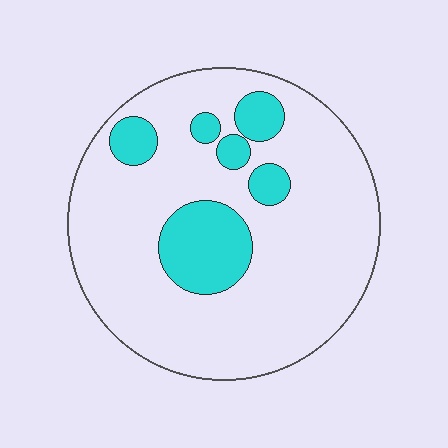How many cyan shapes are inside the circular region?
6.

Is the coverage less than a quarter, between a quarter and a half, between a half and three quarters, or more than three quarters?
Less than a quarter.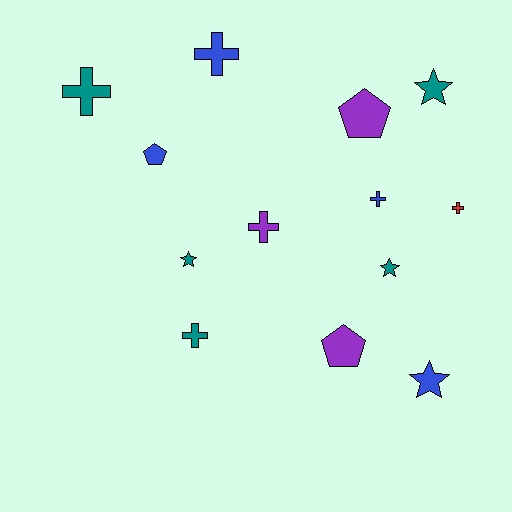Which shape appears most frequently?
Cross, with 6 objects.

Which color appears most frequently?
Teal, with 5 objects.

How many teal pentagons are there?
There are no teal pentagons.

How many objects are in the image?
There are 13 objects.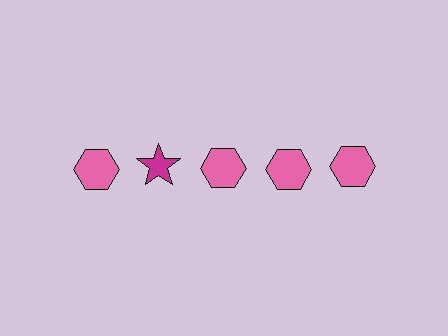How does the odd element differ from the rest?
It differs in both color (magenta instead of pink) and shape (star instead of hexagon).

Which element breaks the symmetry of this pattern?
The magenta star in the top row, second from left column breaks the symmetry. All other shapes are pink hexagons.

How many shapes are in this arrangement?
There are 5 shapes arranged in a grid pattern.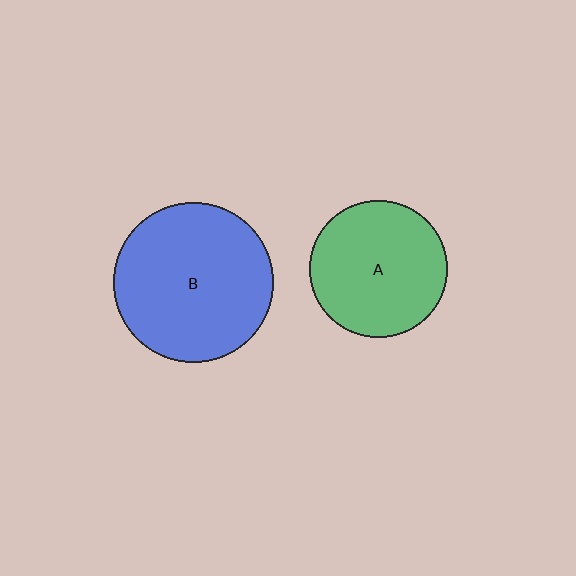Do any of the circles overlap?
No, none of the circles overlap.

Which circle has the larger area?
Circle B (blue).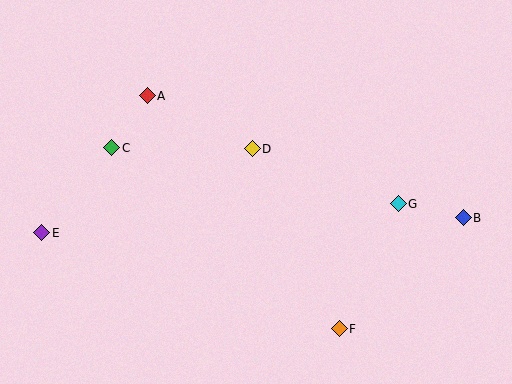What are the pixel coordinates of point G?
Point G is at (398, 204).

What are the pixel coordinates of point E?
Point E is at (42, 233).